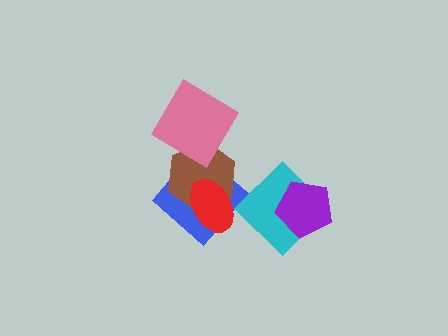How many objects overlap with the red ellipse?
2 objects overlap with the red ellipse.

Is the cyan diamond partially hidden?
Yes, it is partially covered by another shape.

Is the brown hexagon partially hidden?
Yes, it is partially covered by another shape.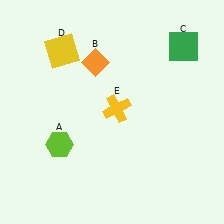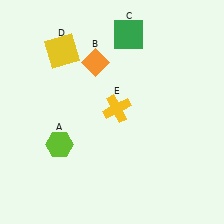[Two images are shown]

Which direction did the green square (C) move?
The green square (C) moved left.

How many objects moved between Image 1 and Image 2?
1 object moved between the two images.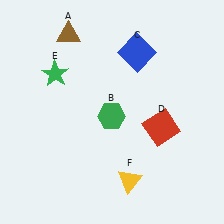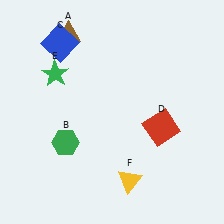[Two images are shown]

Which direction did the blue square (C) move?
The blue square (C) moved left.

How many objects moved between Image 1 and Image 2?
2 objects moved between the two images.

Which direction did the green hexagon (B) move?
The green hexagon (B) moved left.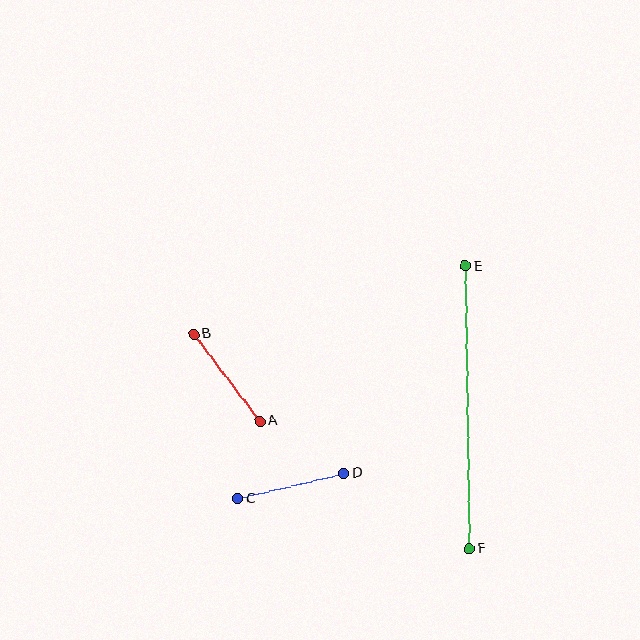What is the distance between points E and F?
The distance is approximately 283 pixels.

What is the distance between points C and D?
The distance is approximately 109 pixels.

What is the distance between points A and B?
The distance is approximately 109 pixels.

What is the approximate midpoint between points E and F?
The midpoint is at approximately (467, 407) pixels.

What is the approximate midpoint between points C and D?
The midpoint is at approximately (291, 486) pixels.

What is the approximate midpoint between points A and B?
The midpoint is at approximately (227, 378) pixels.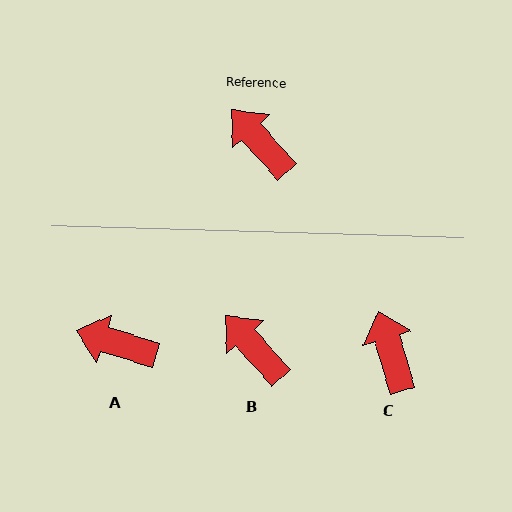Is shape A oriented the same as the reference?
No, it is off by about 31 degrees.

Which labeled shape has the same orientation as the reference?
B.